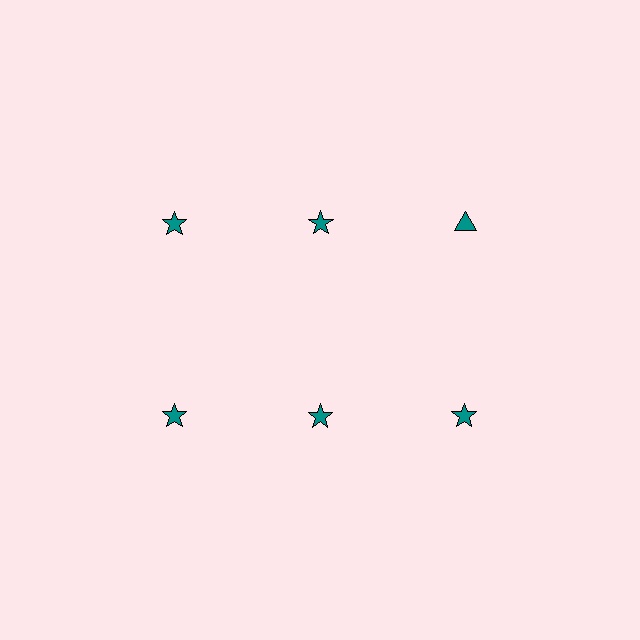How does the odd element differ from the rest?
It has a different shape: triangle instead of star.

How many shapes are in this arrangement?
There are 6 shapes arranged in a grid pattern.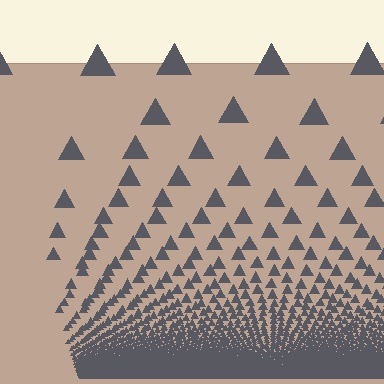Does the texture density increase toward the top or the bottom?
Density increases toward the bottom.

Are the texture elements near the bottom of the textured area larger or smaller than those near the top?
Smaller. The gradient is inverted — elements near the bottom are smaller and denser.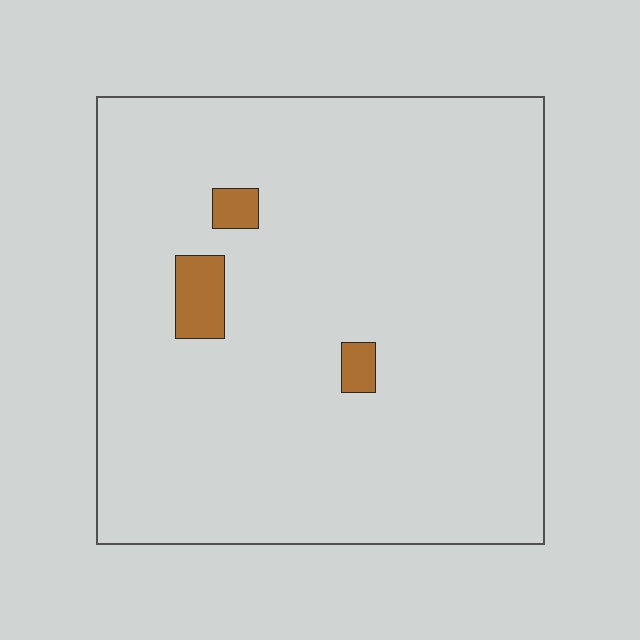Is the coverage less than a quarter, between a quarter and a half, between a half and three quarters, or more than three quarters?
Less than a quarter.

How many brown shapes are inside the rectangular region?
3.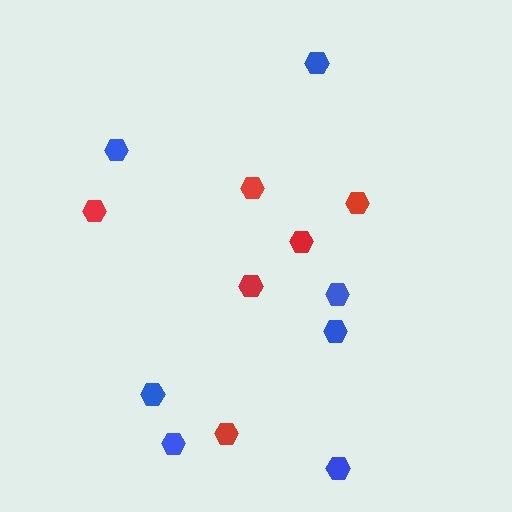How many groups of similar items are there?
There are 2 groups: one group of red hexagons (6) and one group of blue hexagons (7).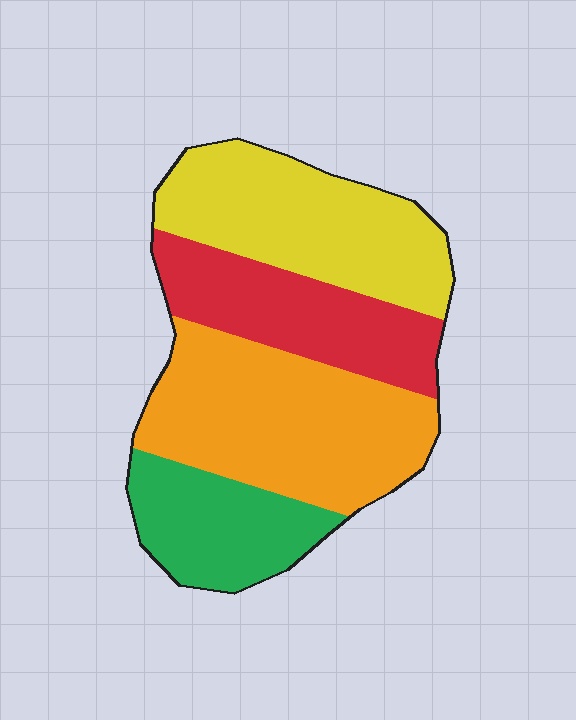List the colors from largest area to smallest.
From largest to smallest: orange, yellow, red, green.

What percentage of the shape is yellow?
Yellow covers 28% of the shape.